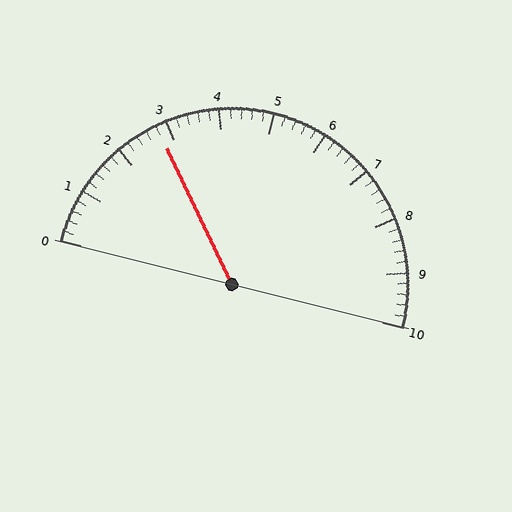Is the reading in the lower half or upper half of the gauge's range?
The reading is in the lower half of the range (0 to 10).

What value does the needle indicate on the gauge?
The needle indicates approximately 2.8.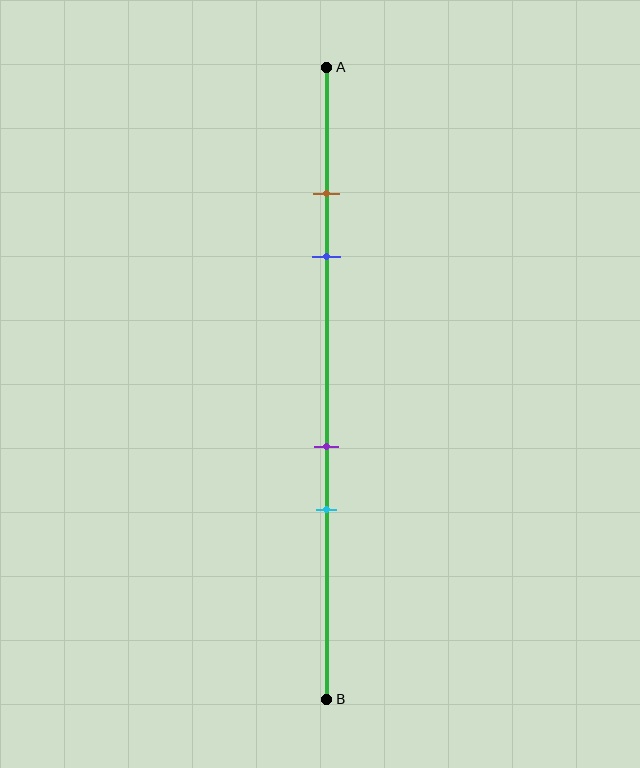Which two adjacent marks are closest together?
The brown and blue marks are the closest adjacent pair.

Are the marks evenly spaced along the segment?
No, the marks are not evenly spaced.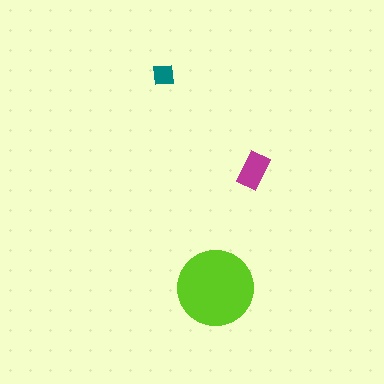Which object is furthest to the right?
The magenta rectangle is rightmost.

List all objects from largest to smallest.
The lime circle, the magenta rectangle, the teal square.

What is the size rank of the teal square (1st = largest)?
3rd.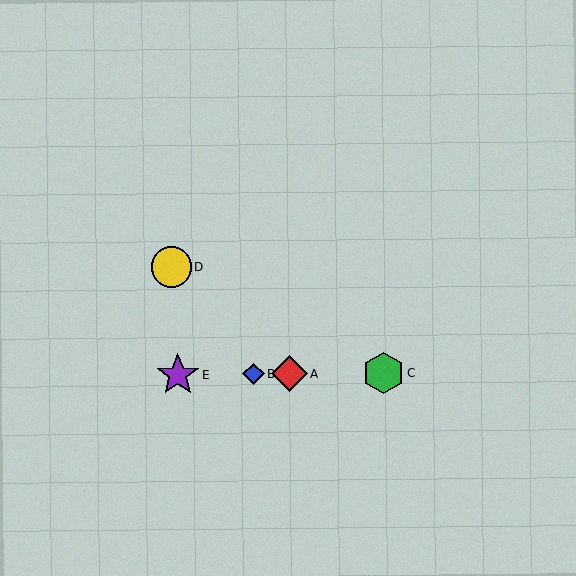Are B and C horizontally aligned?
Yes, both are at y≈374.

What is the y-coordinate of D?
Object D is at y≈267.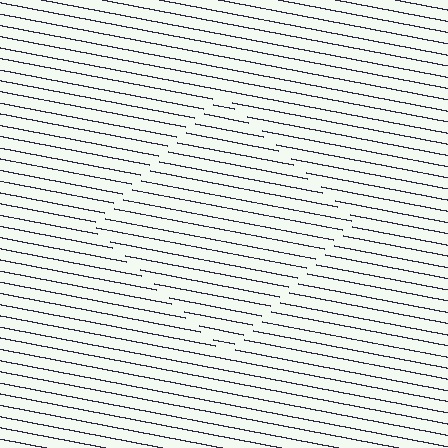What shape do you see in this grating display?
An illusory square. The interior of the shape contains the same grating, shifted by half a period — the contour is defined by the phase discontinuity where line-ends from the inner and outer gratings abut.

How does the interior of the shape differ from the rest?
The interior of the shape contains the same grating, shifted by half a period — the contour is defined by the phase discontinuity where line-ends from the inner and outer gratings abut.